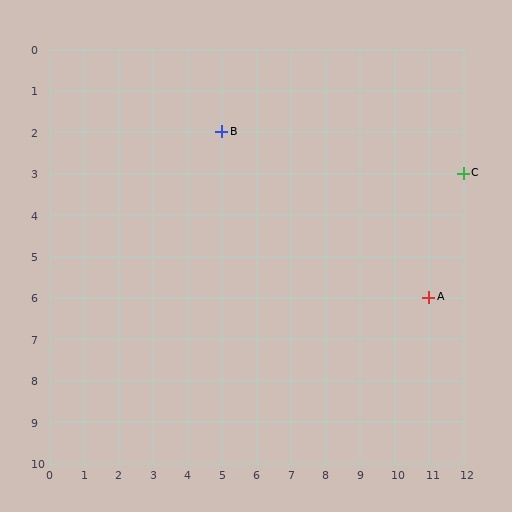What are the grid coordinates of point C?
Point C is at grid coordinates (12, 3).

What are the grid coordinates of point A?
Point A is at grid coordinates (11, 6).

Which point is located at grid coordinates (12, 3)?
Point C is at (12, 3).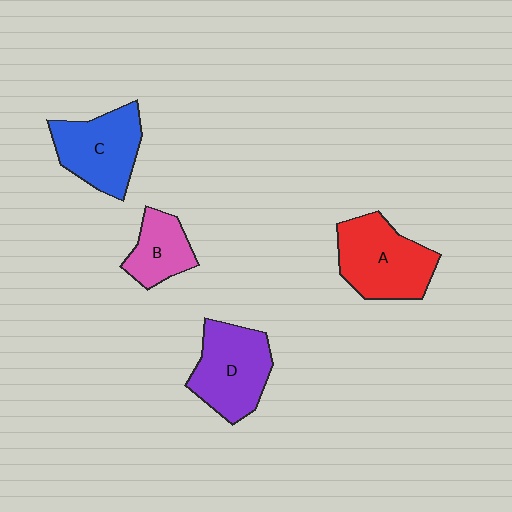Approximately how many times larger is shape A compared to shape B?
Approximately 1.7 times.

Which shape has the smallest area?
Shape B (pink).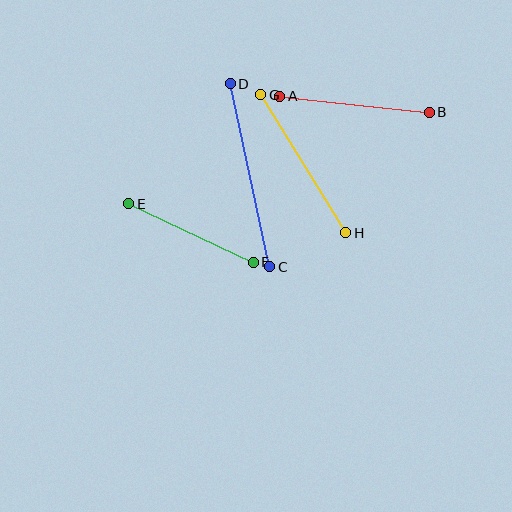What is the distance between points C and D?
The distance is approximately 187 pixels.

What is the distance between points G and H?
The distance is approximately 162 pixels.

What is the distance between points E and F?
The distance is approximately 137 pixels.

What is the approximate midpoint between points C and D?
The midpoint is at approximately (250, 175) pixels.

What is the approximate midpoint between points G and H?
The midpoint is at approximately (303, 164) pixels.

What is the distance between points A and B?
The distance is approximately 150 pixels.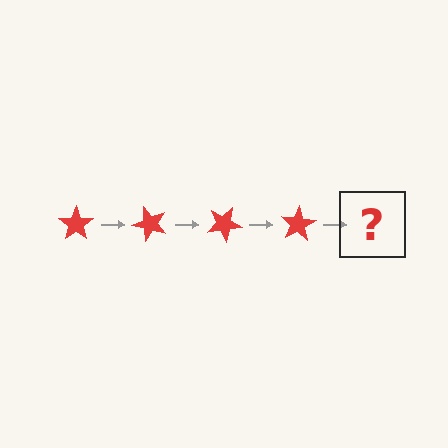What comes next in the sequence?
The next element should be a red star rotated 200 degrees.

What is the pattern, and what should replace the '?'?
The pattern is that the star rotates 50 degrees each step. The '?' should be a red star rotated 200 degrees.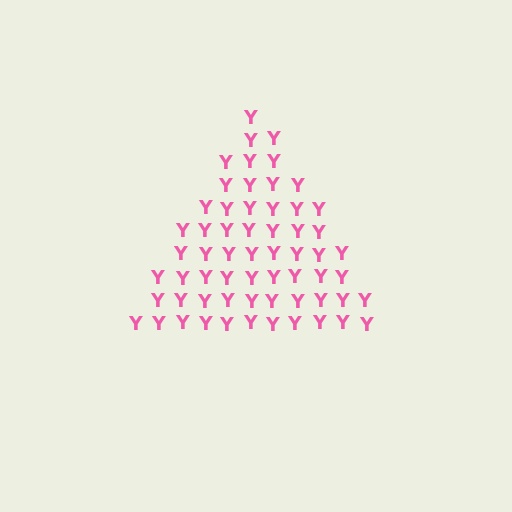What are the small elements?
The small elements are letter Y's.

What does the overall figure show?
The overall figure shows a triangle.